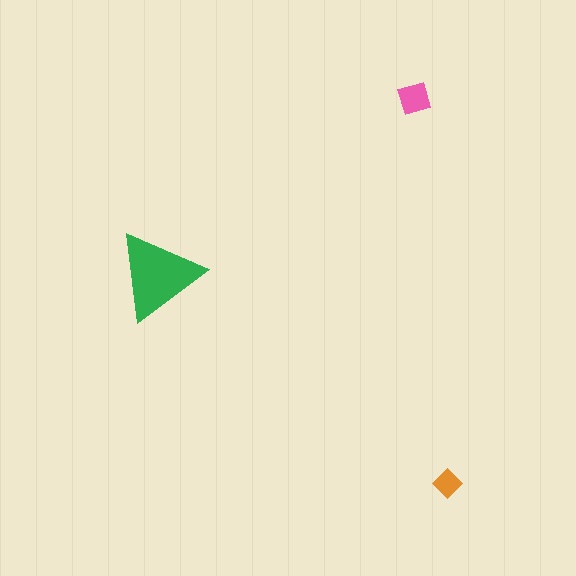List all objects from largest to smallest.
The green triangle, the pink square, the orange diamond.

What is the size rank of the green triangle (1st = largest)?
1st.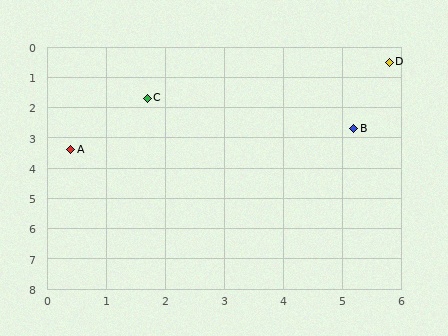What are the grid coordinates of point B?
Point B is at approximately (5.2, 2.7).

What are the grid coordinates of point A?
Point A is at approximately (0.4, 3.4).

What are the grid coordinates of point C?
Point C is at approximately (1.7, 1.7).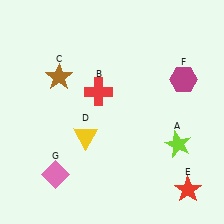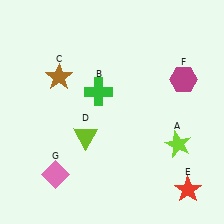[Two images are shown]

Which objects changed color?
B changed from red to green. D changed from yellow to lime.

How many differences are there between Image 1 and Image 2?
There are 2 differences between the two images.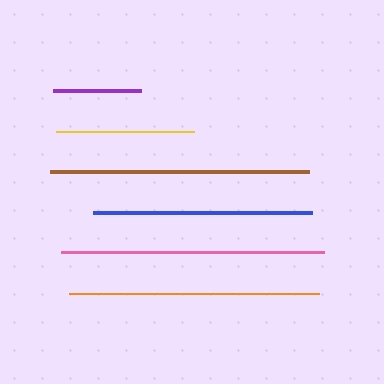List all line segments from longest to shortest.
From longest to shortest: pink, brown, orange, blue, yellow, purple.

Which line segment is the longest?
The pink line is the longest at approximately 262 pixels.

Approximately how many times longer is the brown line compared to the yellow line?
The brown line is approximately 1.9 times the length of the yellow line.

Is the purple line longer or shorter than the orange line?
The orange line is longer than the purple line.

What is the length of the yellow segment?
The yellow segment is approximately 138 pixels long.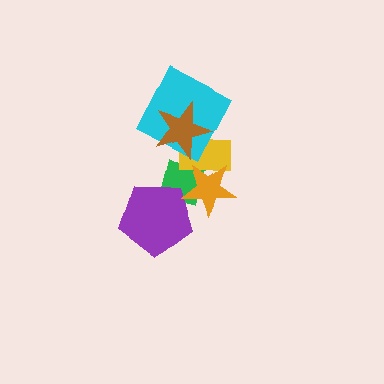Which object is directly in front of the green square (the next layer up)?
The purple pentagon is directly in front of the green square.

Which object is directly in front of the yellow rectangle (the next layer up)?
The cyan diamond is directly in front of the yellow rectangle.